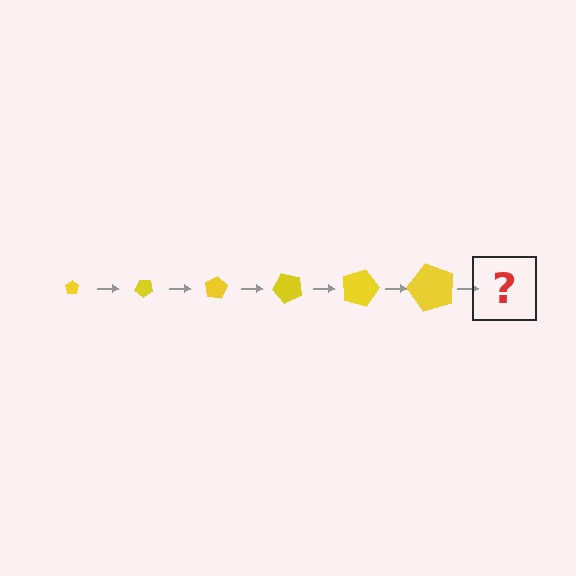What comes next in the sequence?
The next element should be a pentagon, larger than the previous one and rotated 240 degrees from the start.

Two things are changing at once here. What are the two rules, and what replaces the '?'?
The two rules are that the pentagon grows larger each step and it rotates 40 degrees each step. The '?' should be a pentagon, larger than the previous one and rotated 240 degrees from the start.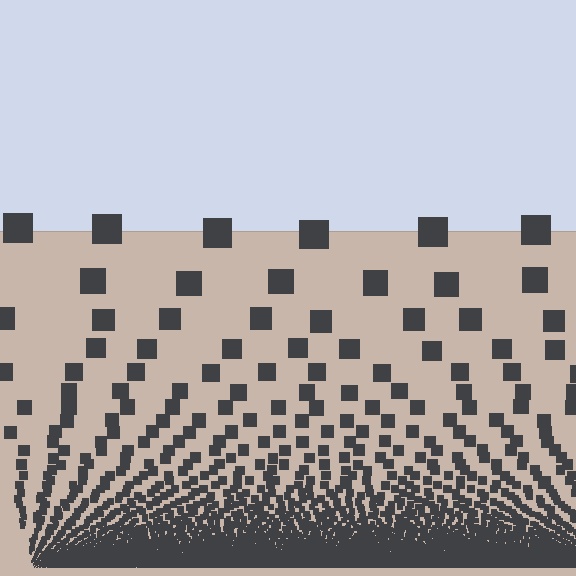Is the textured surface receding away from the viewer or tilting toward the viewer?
The surface appears to tilt toward the viewer. Texture elements get larger and sparser toward the top.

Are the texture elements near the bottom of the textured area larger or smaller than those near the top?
Smaller. The gradient is inverted — elements near the bottom are smaller and denser.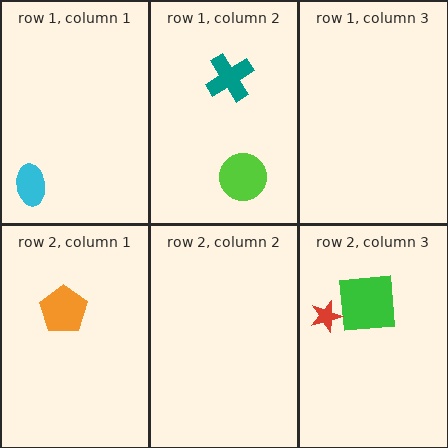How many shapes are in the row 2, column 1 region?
1.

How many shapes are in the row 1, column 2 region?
2.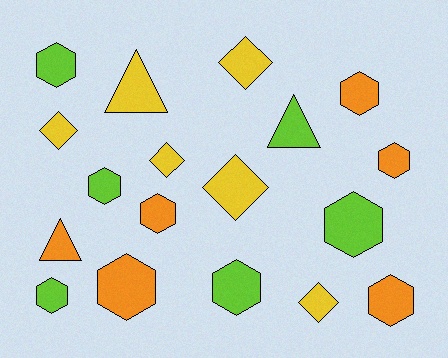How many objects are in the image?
There are 18 objects.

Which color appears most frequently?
Lime, with 6 objects.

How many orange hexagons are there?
There are 5 orange hexagons.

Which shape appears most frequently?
Hexagon, with 10 objects.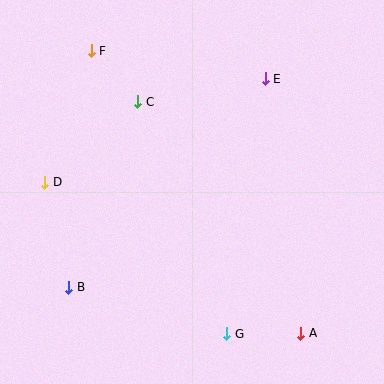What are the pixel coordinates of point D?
Point D is at (45, 182).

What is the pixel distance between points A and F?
The distance between A and F is 351 pixels.